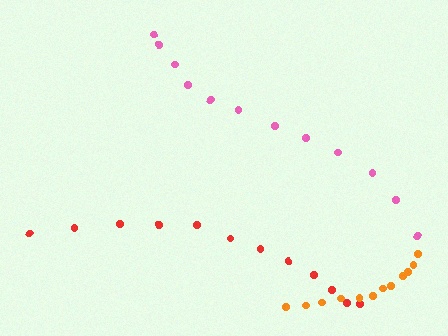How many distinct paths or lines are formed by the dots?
There are 3 distinct paths.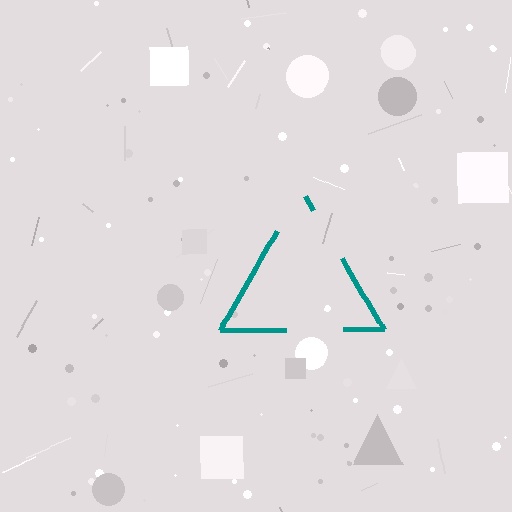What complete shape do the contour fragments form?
The contour fragments form a triangle.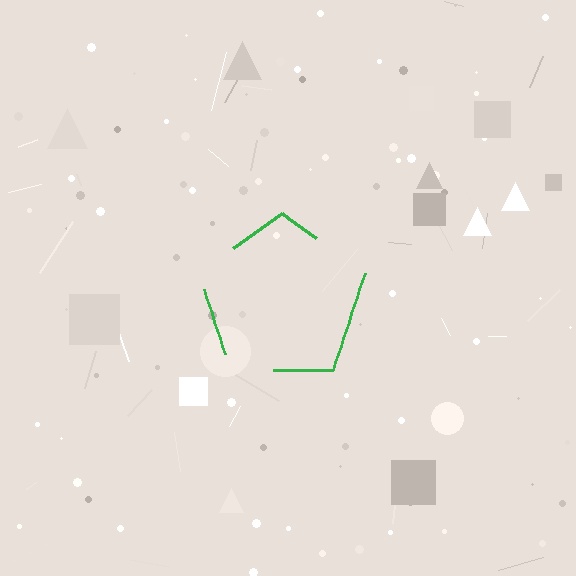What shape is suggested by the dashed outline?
The dashed outline suggests a pentagon.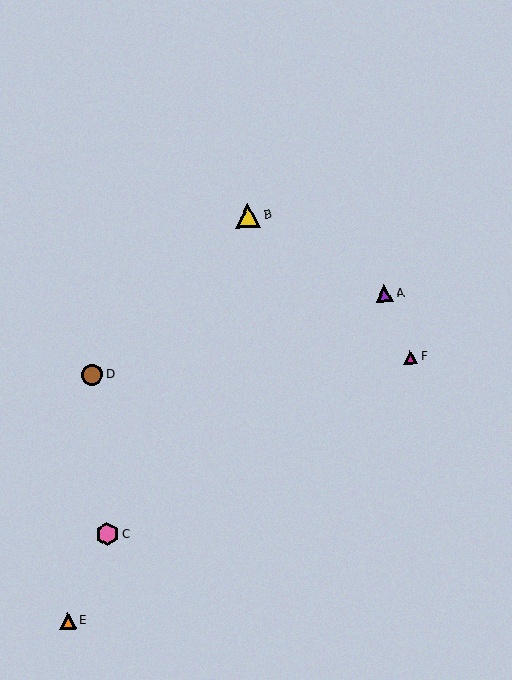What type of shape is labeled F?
Shape F is a magenta triangle.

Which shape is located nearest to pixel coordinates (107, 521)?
The pink hexagon (labeled C) at (107, 534) is nearest to that location.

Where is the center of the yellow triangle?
The center of the yellow triangle is at (248, 216).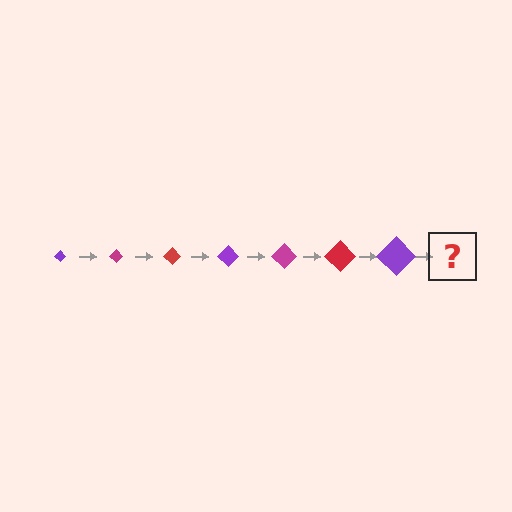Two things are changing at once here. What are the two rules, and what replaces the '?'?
The two rules are that the diamond grows larger each step and the color cycles through purple, magenta, and red. The '?' should be a magenta diamond, larger than the previous one.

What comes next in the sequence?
The next element should be a magenta diamond, larger than the previous one.